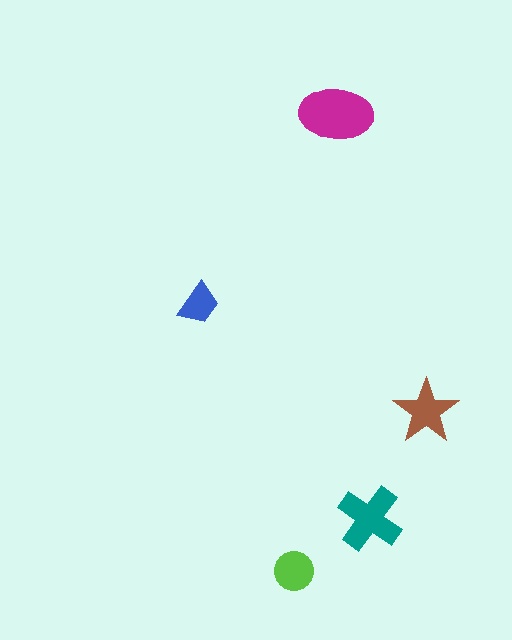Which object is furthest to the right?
The brown star is rightmost.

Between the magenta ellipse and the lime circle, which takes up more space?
The magenta ellipse.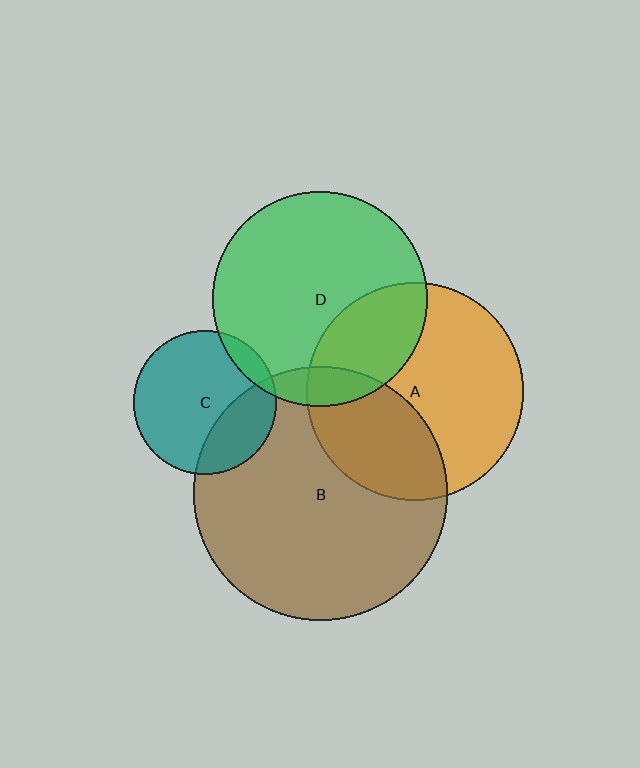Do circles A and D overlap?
Yes.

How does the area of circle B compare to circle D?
Approximately 1.4 times.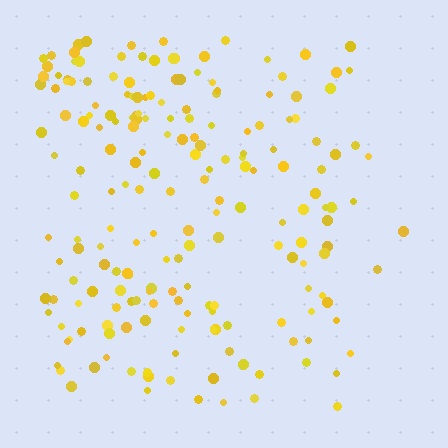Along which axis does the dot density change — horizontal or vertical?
Horizontal.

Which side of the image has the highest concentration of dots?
The left.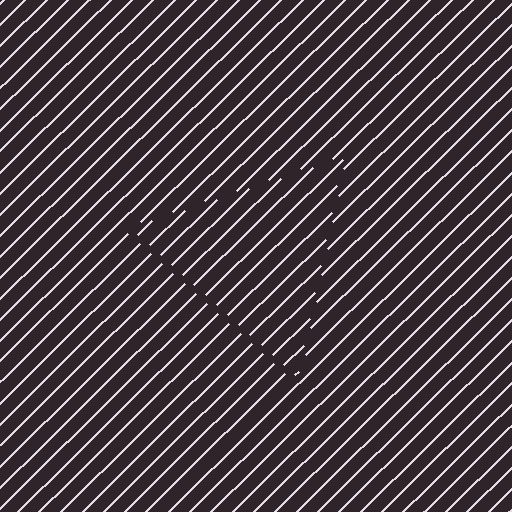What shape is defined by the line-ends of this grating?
An illusory triangle. The interior of the shape contains the same grating, shifted by half a period — the contour is defined by the phase discontinuity where line-ends from the inner and outer gratings abut.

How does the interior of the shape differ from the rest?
The interior of the shape contains the same grating, shifted by half a period — the contour is defined by the phase discontinuity where line-ends from the inner and outer gratings abut.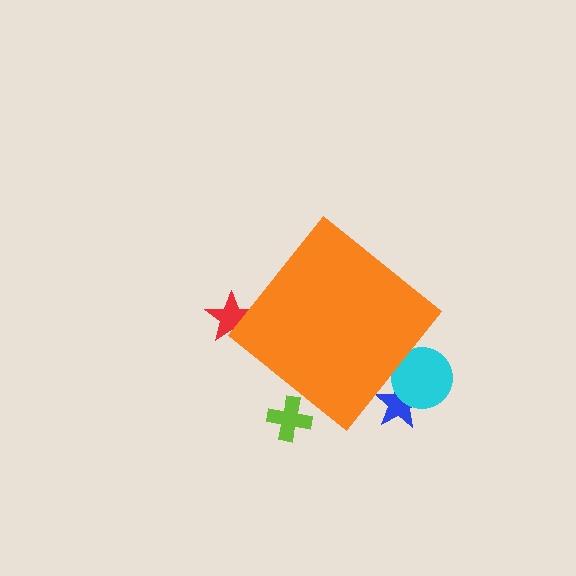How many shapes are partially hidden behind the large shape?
4 shapes are partially hidden.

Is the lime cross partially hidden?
Yes, the lime cross is partially hidden behind the orange diamond.